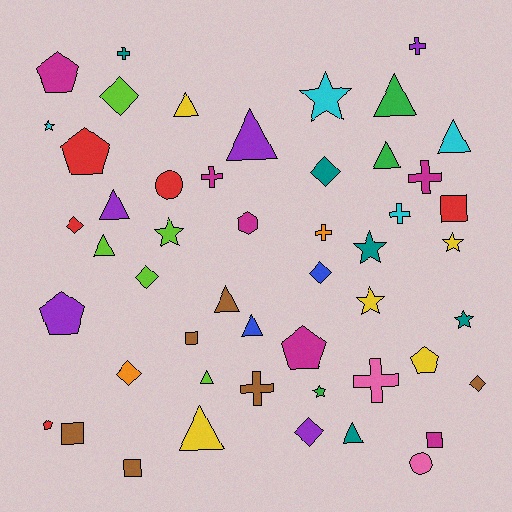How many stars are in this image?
There are 8 stars.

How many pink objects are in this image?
There are 2 pink objects.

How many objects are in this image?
There are 50 objects.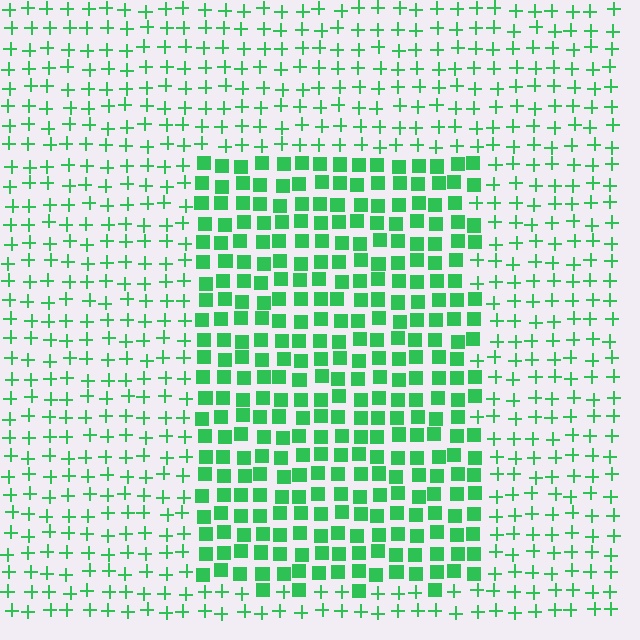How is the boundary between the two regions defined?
The boundary is defined by a change in element shape: squares inside vs. plus signs outside. All elements share the same color and spacing.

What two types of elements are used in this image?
The image uses squares inside the rectangle region and plus signs outside it.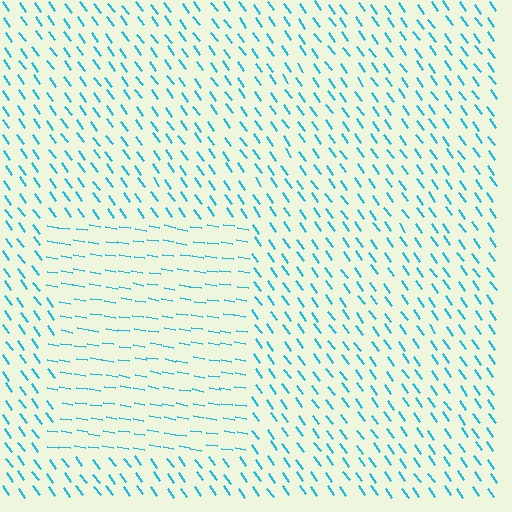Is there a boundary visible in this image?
Yes, there is a texture boundary formed by a change in line orientation.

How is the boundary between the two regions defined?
The boundary is defined purely by a change in line orientation (approximately 45 degrees difference). All lines are the same color and thickness.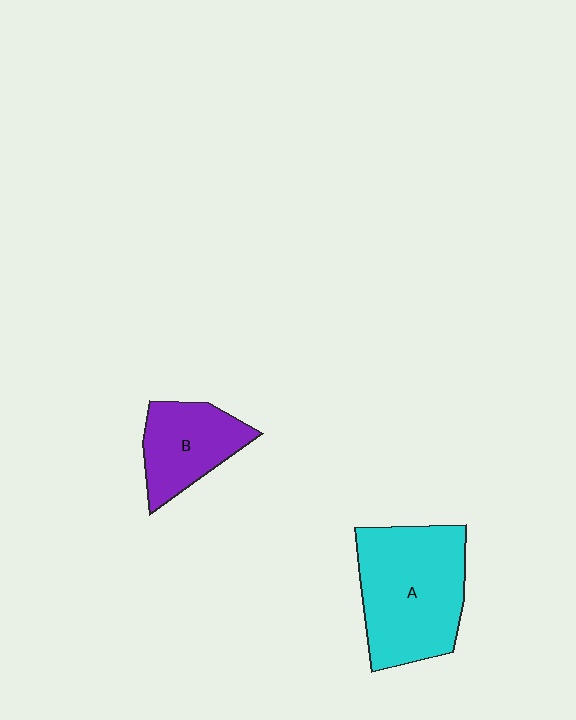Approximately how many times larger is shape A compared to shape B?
Approximately 1.7 times.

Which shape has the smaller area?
Shape B (purple).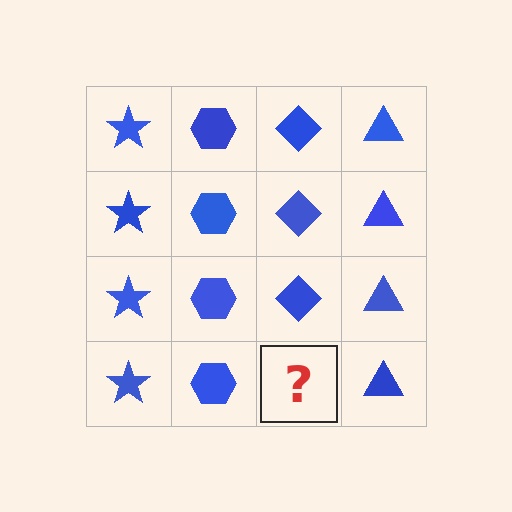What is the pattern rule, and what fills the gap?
The rule is that each column has a consistent shape. The gap should be filled with a blue diamond.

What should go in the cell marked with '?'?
The missing cell should contain a blue diamond.